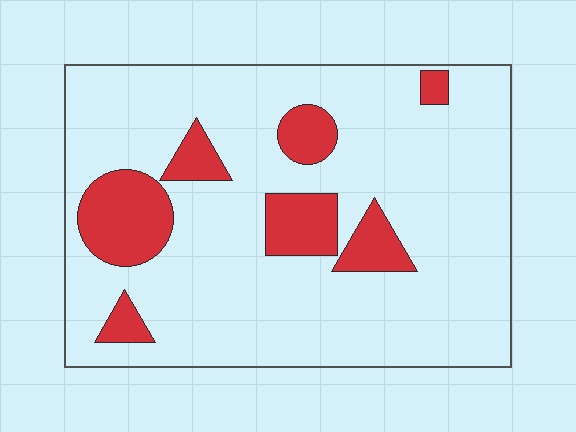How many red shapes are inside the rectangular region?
7.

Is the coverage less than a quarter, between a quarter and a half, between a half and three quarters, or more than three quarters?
Less than a quarter.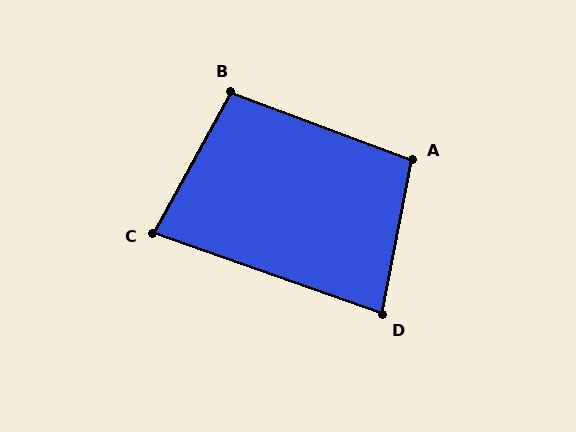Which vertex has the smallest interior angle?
C, at approximately 80 degrees.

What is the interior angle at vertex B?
Approximately 98 degrees (obtuse).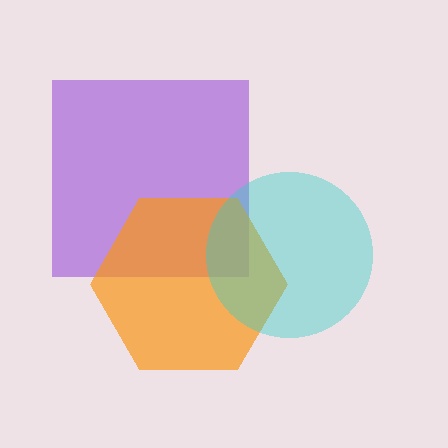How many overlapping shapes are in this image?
There are 3 overlapping shapes in the image.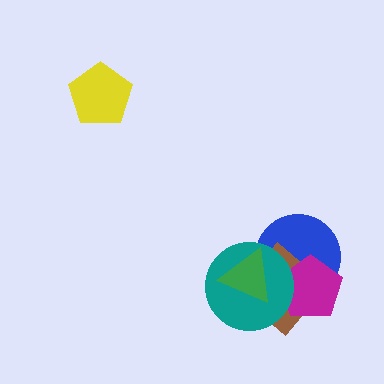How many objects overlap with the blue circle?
4 objects overlap with the blue circle.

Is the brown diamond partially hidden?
Yes, it is partially covered by another shape.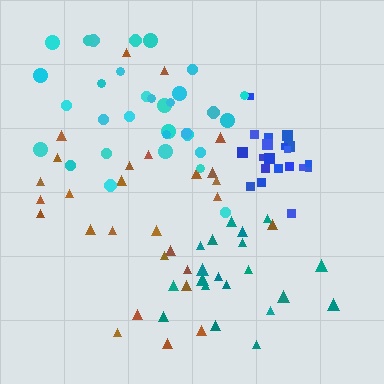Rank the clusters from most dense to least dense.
blue, teal, cyan, brown.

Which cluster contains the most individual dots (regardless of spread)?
Cyan (32).